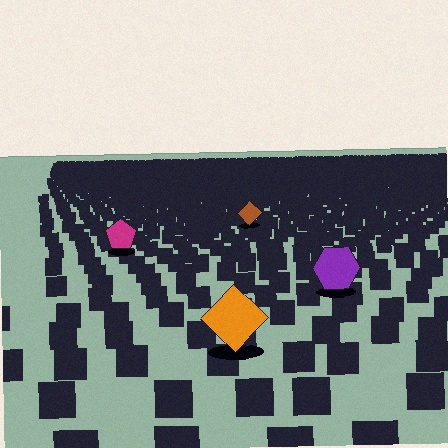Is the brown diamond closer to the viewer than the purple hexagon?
No. The purple hexagon is closer — you can tell from the texture gradient: the ground texture is coarser near it.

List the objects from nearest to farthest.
From nearest to farthest: the orange diamond, the purple hexagon, the magenta pentagon, the brown diamond.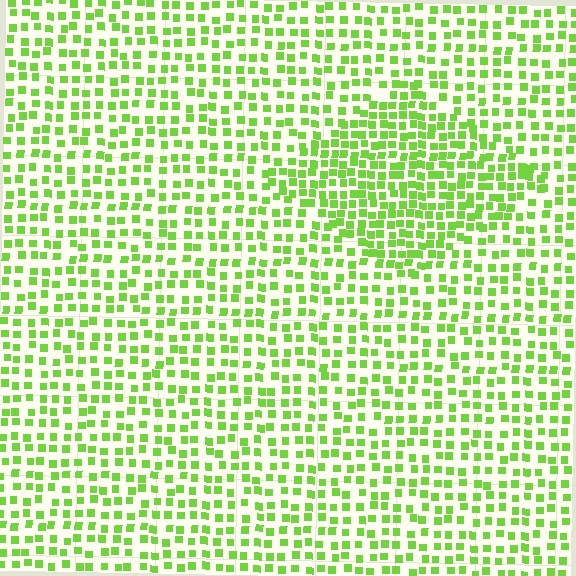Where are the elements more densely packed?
The elements are more densely packed inside the diamond boundary.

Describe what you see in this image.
The image contains small lime elements arranged at two different densities. A diamond-shaped region is visible where the elements are more densely packed than the surrounding area.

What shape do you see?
I see a diamond.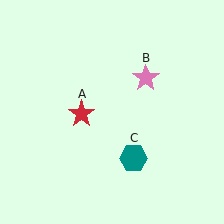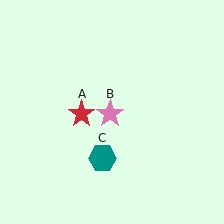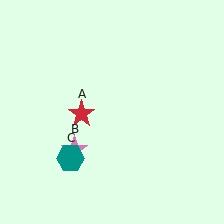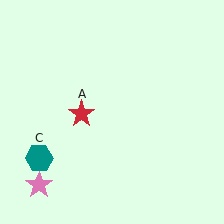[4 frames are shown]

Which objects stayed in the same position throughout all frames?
Red star (object A) remained stationary.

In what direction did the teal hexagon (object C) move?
The teal hexagon (object C) moved left.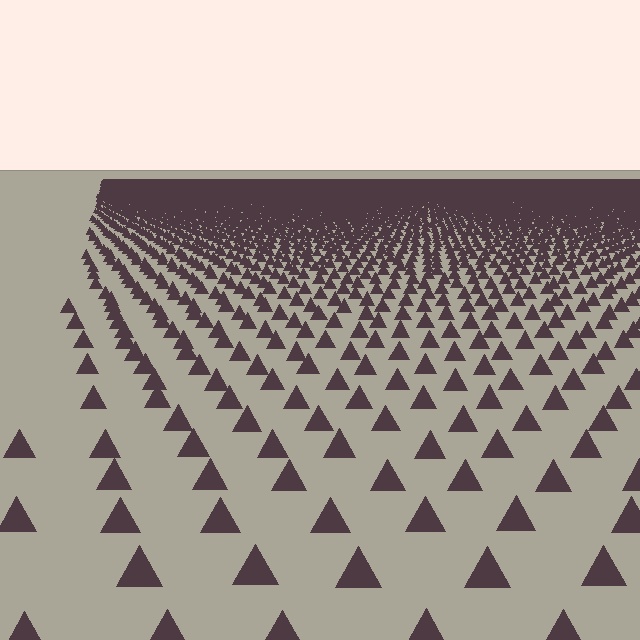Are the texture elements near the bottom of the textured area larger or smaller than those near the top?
Larger. Near the bottom, elements are closer to the viewer and appear at a bigger on-screen size.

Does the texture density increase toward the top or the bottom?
Density increases toward the top.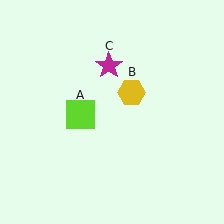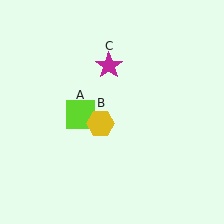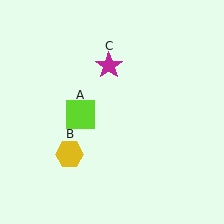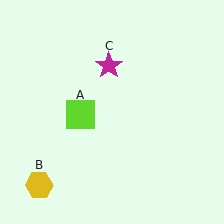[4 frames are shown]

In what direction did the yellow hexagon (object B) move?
The yellow hexagon (object B) moved down and to the left.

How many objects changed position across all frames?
1 object changed position: yellow hexagon (object B).